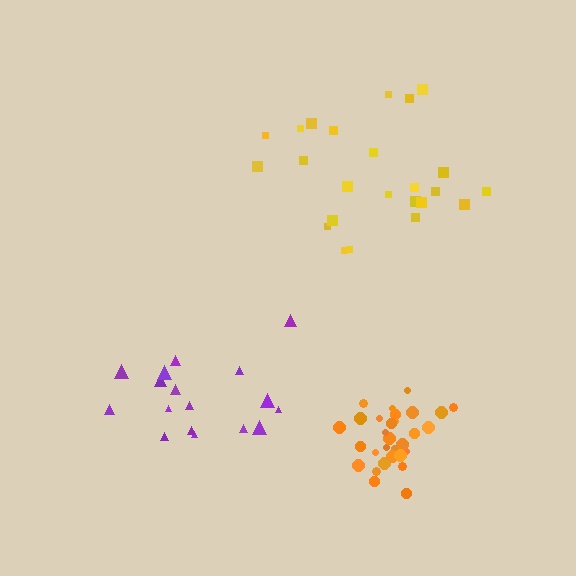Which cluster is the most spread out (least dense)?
Purple.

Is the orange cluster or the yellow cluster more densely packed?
Orange.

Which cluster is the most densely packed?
Orange.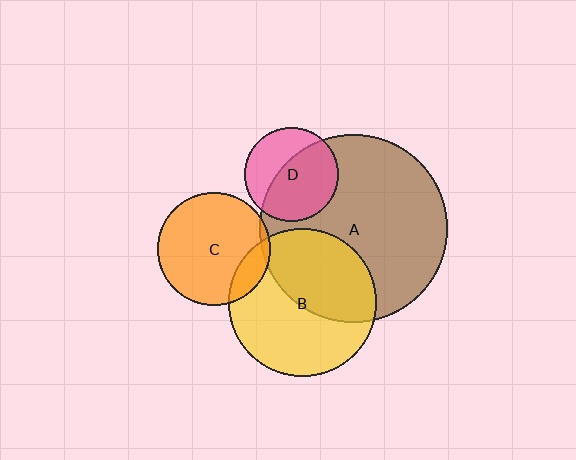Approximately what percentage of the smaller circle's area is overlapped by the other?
Approximately 15%.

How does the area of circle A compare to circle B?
Approximately 1.6 times.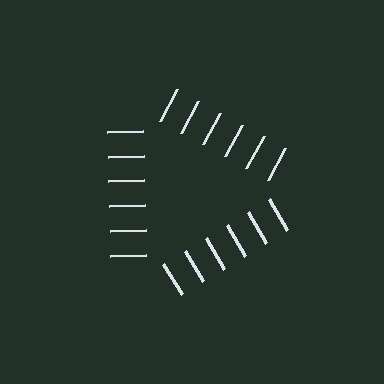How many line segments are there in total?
18 — 6 along each of the 3 edges.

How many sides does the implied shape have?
3 sides — the line-ends trace a triangle.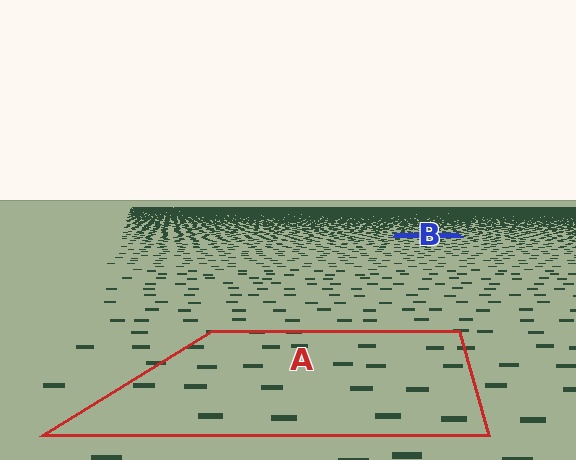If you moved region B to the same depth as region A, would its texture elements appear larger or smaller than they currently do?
They would appear larger. At a closer depth, the same texture elements are projected at a bigger on-screen size.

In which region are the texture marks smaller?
The texture marks are smaller in region B, because it is farther away.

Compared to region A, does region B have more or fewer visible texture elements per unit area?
Region B has more texture elements per unit area — they are packed more densely because it is farther away.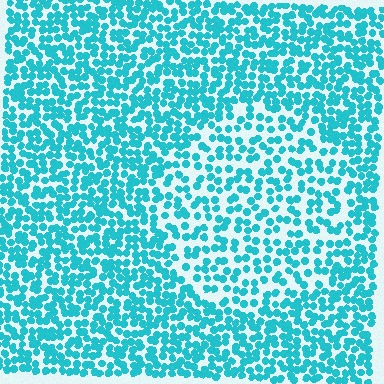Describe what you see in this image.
The image contains small cyan elements arranged at two different densities. A circle-shaped region is visible where the elements are less densely packed than the surrounding area.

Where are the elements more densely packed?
The elements are more densely packed outside the circle boundary.